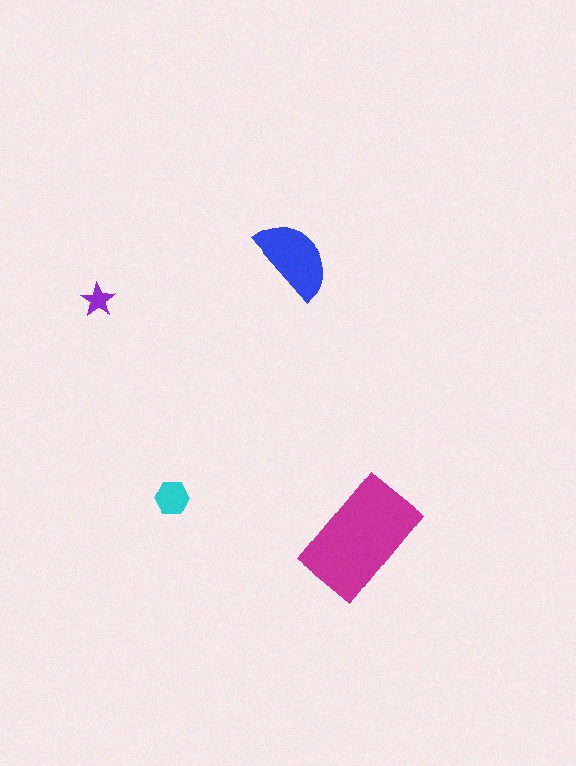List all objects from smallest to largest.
The purple star, the cyan hexagon, the blue semicircle, the magenta rectangle.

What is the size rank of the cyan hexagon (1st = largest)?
3rd.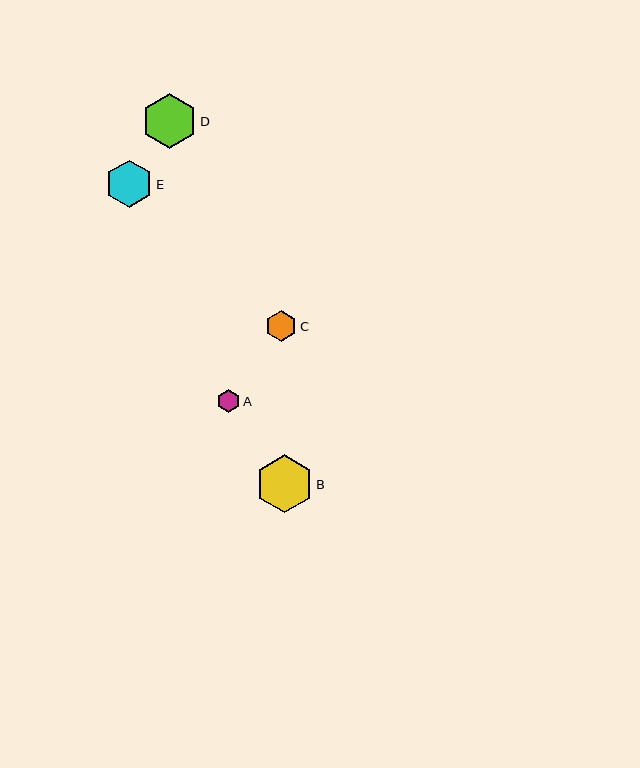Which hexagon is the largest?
Hexagon B is the largest with a size of approximately 58 pixels.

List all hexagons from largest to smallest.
From largest to smallest: B, D, E, C, A.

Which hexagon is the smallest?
Hexagon A is the smallest with a size of approximately 23 pixels.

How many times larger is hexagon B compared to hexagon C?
Hexagon B is approximately 1.9 times the size of hexagon C.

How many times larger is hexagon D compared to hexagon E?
Hexagon D is approximately 1.2 times the size of hexagon E.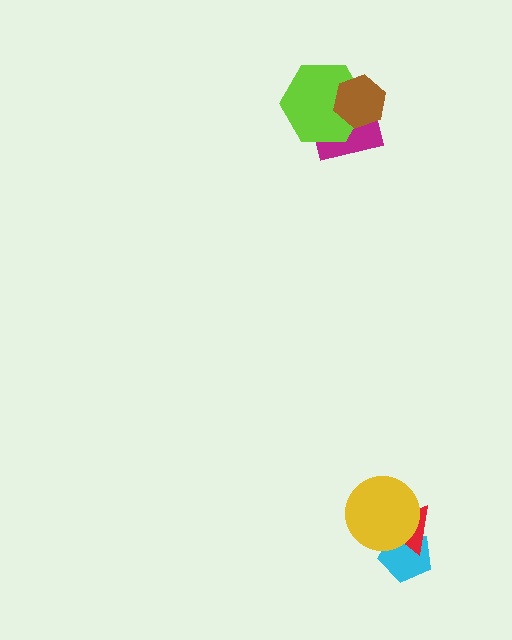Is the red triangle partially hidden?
Yes, it is partially covered by another shape.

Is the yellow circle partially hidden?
No, no other shape covers it.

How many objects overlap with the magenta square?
2 objects overlap with the magenta square.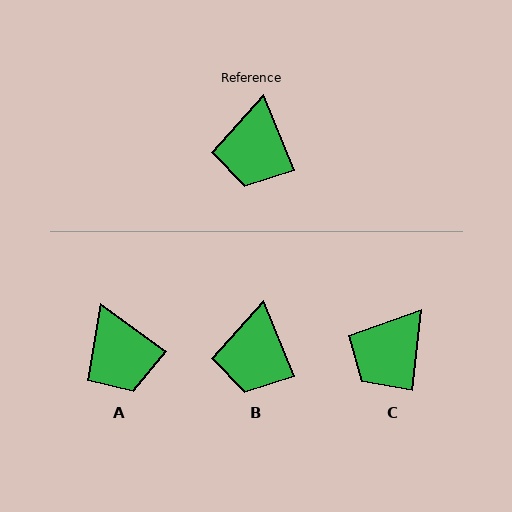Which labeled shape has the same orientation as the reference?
B.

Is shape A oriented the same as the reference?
No, it is off by about 32 degrees.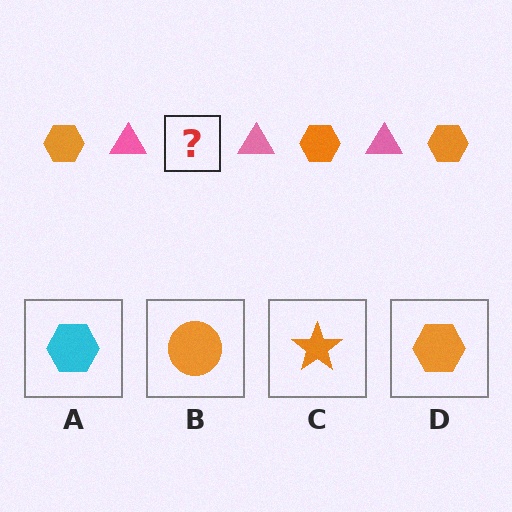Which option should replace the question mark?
Option D.